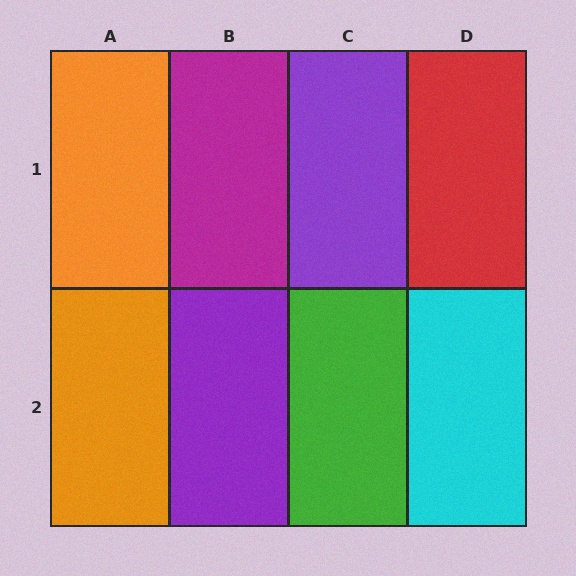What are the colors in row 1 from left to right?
Orange, magenta, purple, red.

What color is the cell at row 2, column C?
Green.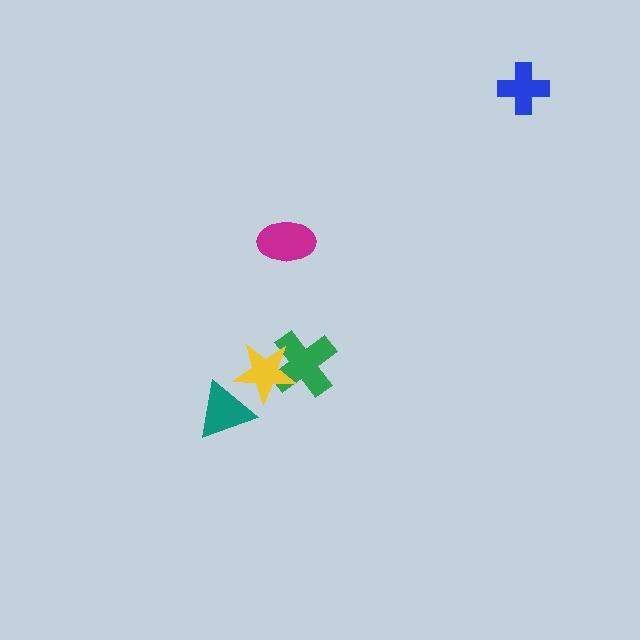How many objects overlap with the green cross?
1 object overlaps with the green cross.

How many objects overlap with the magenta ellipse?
0 objects overlap with the magenta ellipse.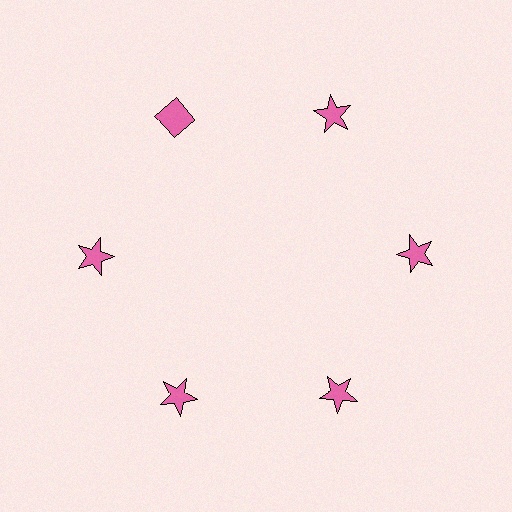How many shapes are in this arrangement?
There are 6 shapes arranged in a ring pattern.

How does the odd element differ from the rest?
It has a different shape: diamond instead of star.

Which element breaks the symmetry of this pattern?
The pink diamond at roughly the 11 o'clock position breaks the symmetry. All other shapes are pink stars.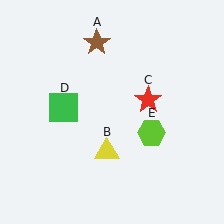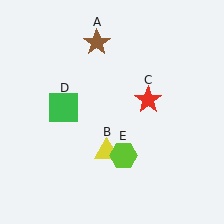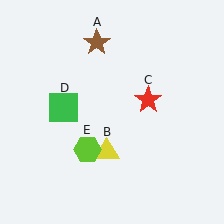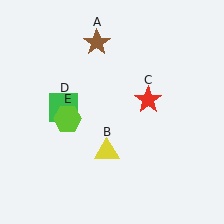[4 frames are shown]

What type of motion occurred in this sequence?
The lime hexagon (object E) rotated clockwise around the center of the scene.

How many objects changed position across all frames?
1 object changed position: lime hexagon (object E).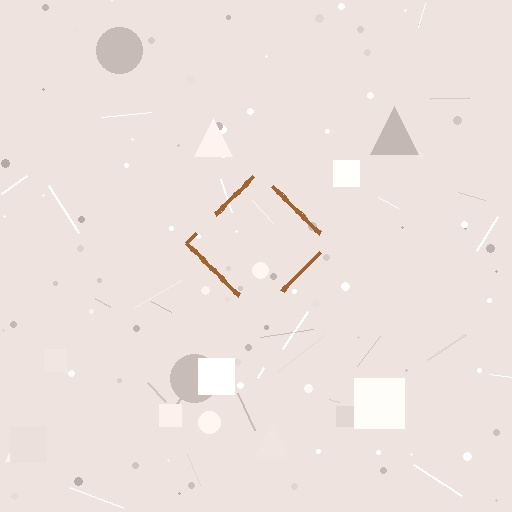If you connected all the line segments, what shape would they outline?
They would outline a diamond.